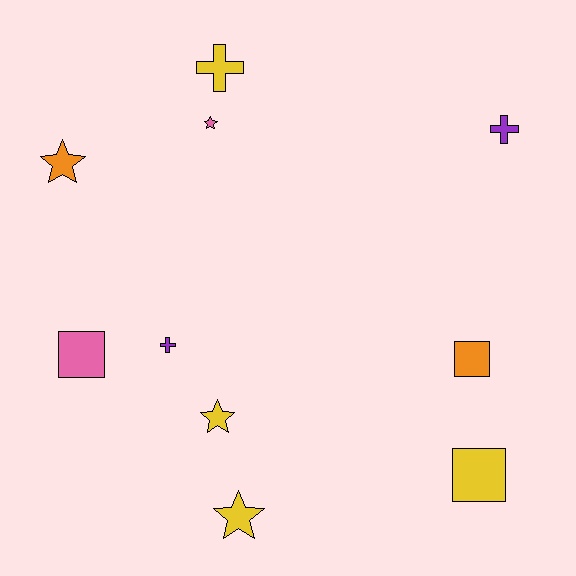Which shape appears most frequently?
Star, with 4 objects.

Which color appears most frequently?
Yellow, with 4 objects.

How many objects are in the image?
There are 10 objects.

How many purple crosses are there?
There are 2 purple crosses.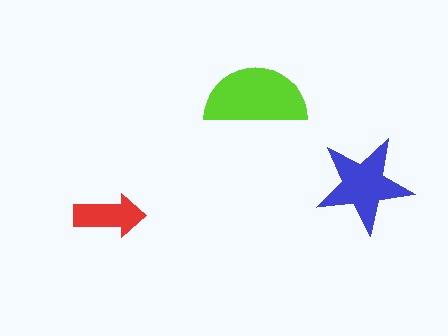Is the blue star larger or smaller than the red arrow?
Larger.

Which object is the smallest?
The red arrow.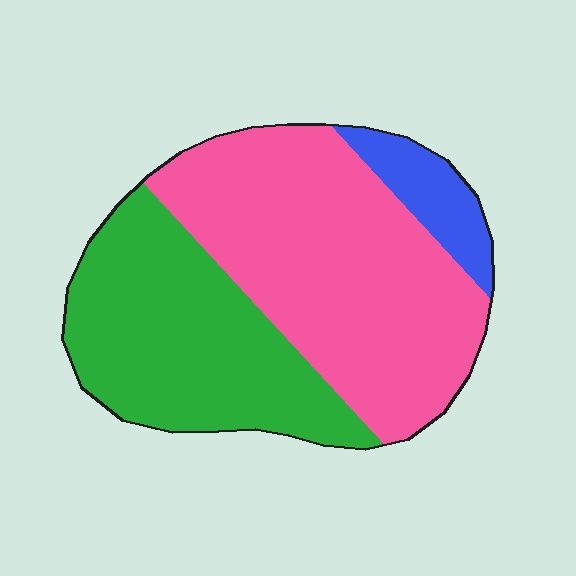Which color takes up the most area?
Pink, at roughly 55%.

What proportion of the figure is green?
Green takes up between a third and a half of the figure.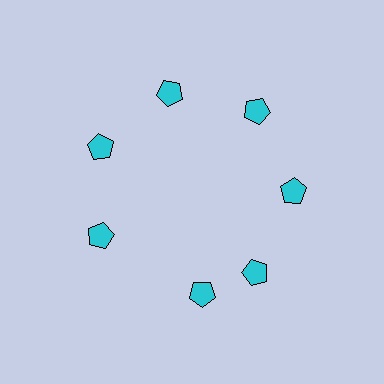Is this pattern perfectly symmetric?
No. The 7 cyan pentagons are arranged in a ring, but one element near the 6 o'clock position is rotated out of alignment along the ring, breaking the 7-fold rotational symmetry.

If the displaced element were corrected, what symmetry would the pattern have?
It would have 7-fold rotational symmetry — the pattern would map onto itself every 51 degrees.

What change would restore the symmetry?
The symmetry would be restored by rotating it back into even spacing with its neighbors so that all 7 pentagons sit at equal angles and equal distance from the center.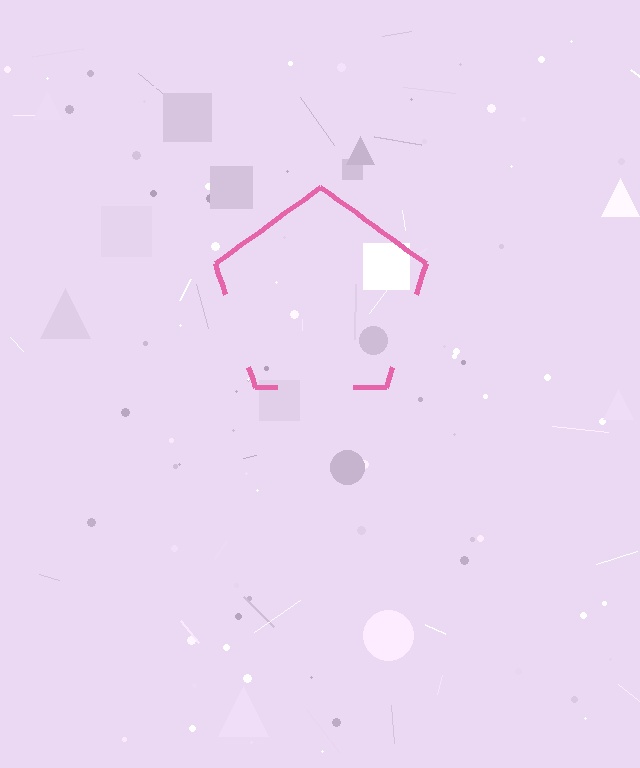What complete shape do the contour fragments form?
The contour fragments form a pentagon.